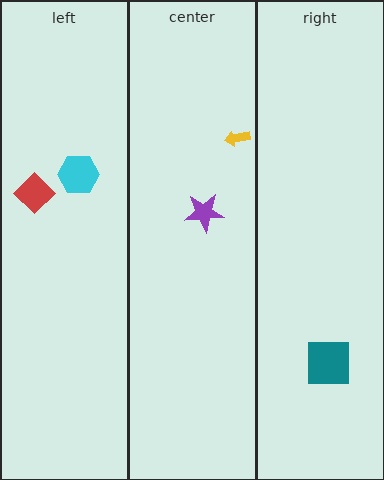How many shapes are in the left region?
2.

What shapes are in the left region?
The cyan hexagon, the red diamond.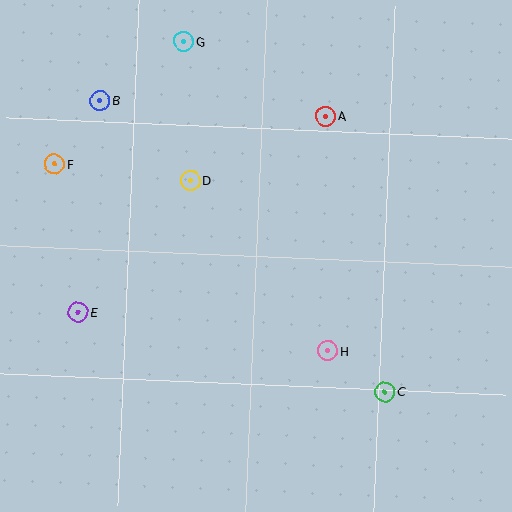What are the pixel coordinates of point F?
Point F is at (54, 164).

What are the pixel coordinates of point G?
Point G is at (184, 42).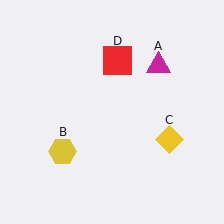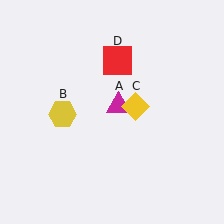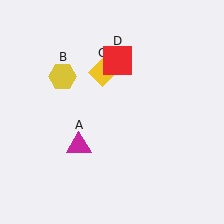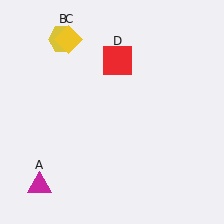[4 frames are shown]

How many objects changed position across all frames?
3 objects changed position: magenta triangle (object A), yellow hexagon (object B), yellow diamond (object C).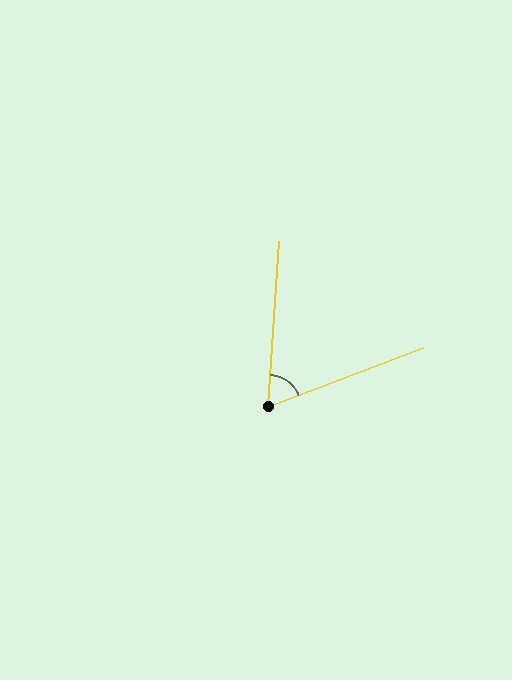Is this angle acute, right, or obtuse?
It is acute.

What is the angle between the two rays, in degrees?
Approximately 66 degrees.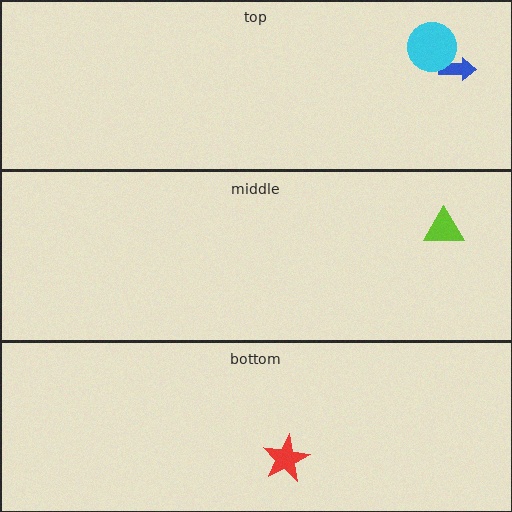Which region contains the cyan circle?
The top region.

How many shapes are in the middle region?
1.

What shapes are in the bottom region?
The red star.